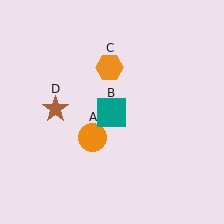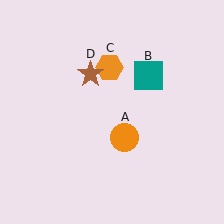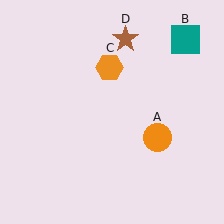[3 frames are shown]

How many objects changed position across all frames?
3 objects changed position: orange circle (object A), teal square (object B), brown star (object D).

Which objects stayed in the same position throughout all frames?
Orange hexagon (object C) remained stationary.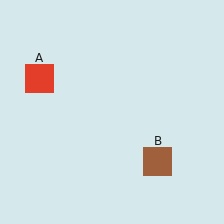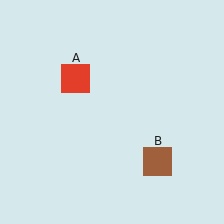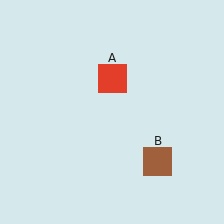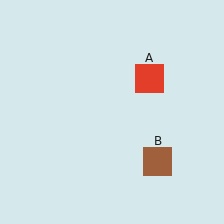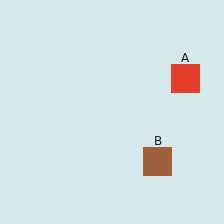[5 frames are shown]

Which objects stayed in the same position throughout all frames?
Brown square (object B) remained stationary.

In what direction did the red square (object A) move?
The red square (object A) moved right.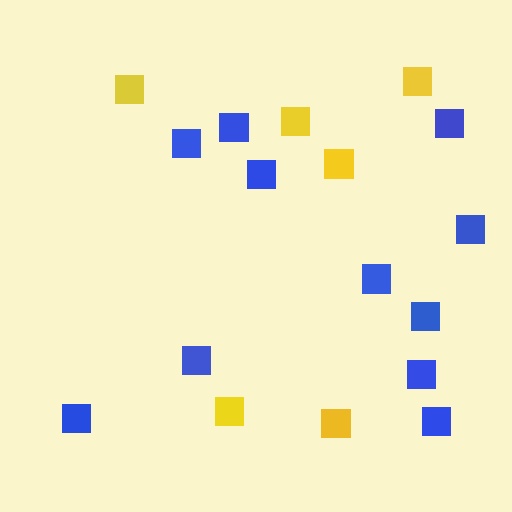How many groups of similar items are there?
There are 2 groups: one group of yellow squares (6) and one group of blue squares (11).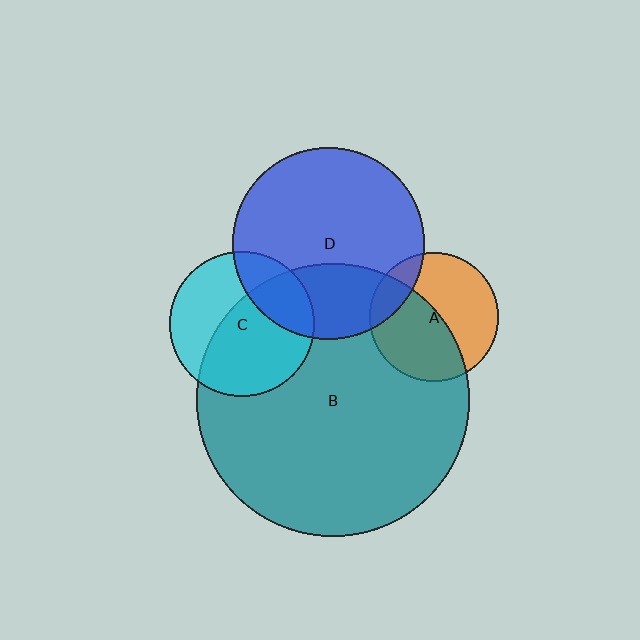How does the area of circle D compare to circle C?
Approximately 1.8 times.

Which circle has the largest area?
Circle B (teal).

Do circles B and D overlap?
Yes.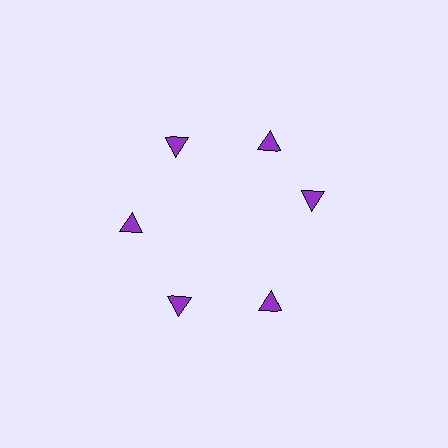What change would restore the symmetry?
The symmetry would be restored by rotating it back into even spacing with its neighbors so that all 6 triangles sit at equal angles and equal distance from the center.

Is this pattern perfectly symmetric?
No. The 6 purple triangles are arranged in a ring, but one element near the 3 o'clock position is rotated out of alignment along the ring, breaking the 6-fold rotational symmetry.